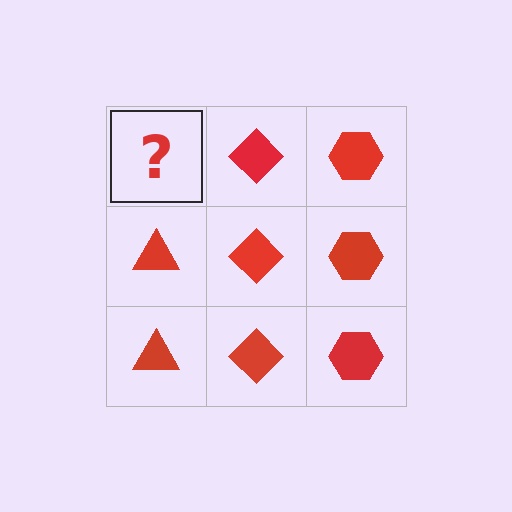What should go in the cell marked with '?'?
The missing cell should contain a red triangle.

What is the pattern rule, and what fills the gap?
The rule is that each column has a consistent shape. The gap should be filled with a red triangle.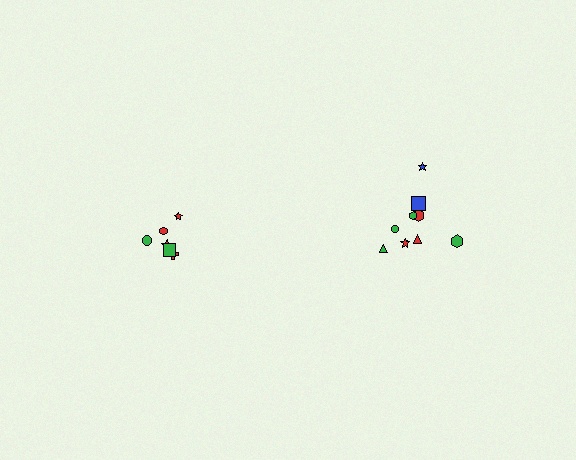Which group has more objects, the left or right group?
The right group.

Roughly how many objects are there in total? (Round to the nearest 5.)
Roughly 15 objects in total.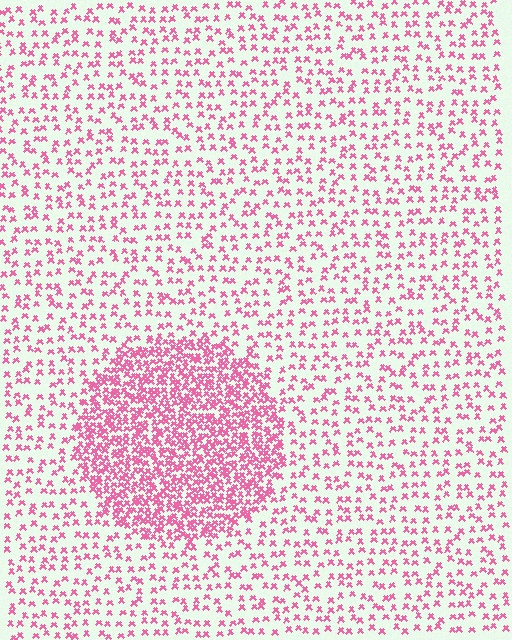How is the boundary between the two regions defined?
The boundary is defined by a change in element density (approximately 2.7x ratio). All elements are the same color, size, and shape.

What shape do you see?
I see a circle.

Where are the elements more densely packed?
The elements are more densely packed inside the circle boundary.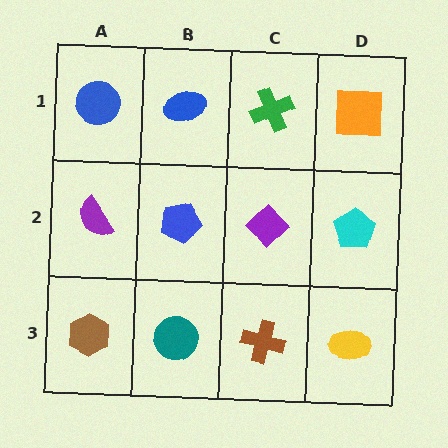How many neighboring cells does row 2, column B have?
4.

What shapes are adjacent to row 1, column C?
A purple diamond (row 2, column C), a blue ellipse (row 1, column B), an orange square (row 1, column D).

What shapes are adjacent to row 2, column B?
A blue ellipse (row 1, column B), a teal circle (row 3, column B), a purple semicircle (row 2, column A), a purple diamond (row 2, column C).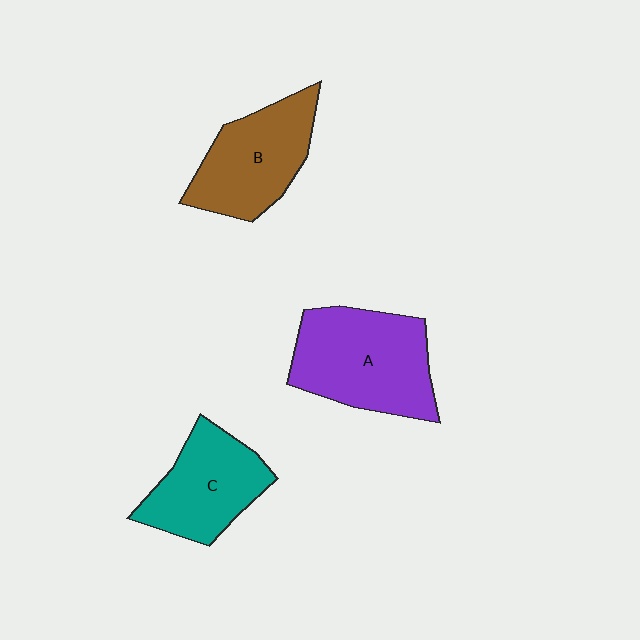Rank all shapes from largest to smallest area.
From largest to smallest: A (purple), B (brown), C (teal).